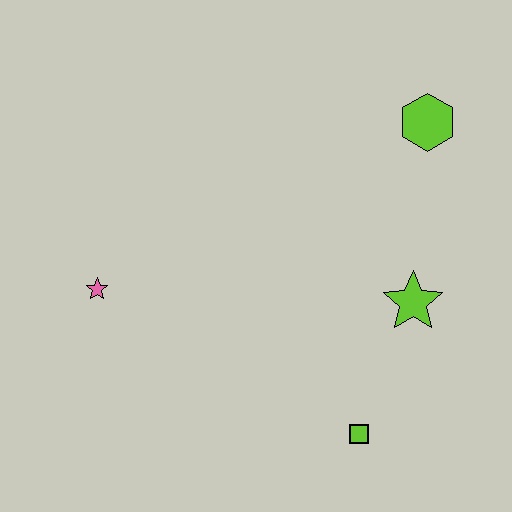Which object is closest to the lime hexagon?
The lime star is closest to the lime hexagon.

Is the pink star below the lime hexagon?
Yes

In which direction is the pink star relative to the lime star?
The pink star is to the left of the lime star.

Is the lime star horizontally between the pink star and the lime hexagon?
Yes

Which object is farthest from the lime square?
The lime hexagon is farthest from the lime square.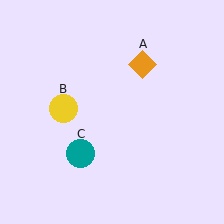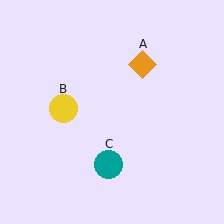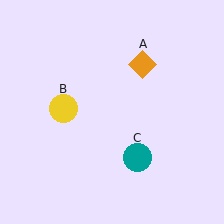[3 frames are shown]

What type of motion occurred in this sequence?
The teal circle (object C) rotated counterclockwise around the center of the scene.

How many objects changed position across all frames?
1 object changed position: teal circle (object C).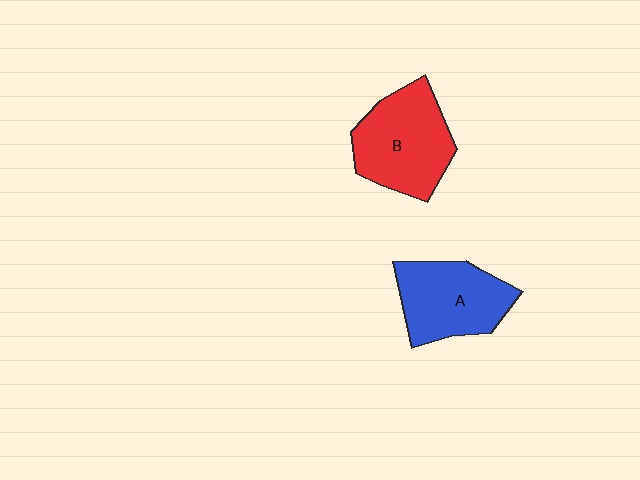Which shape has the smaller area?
Shape A (blue).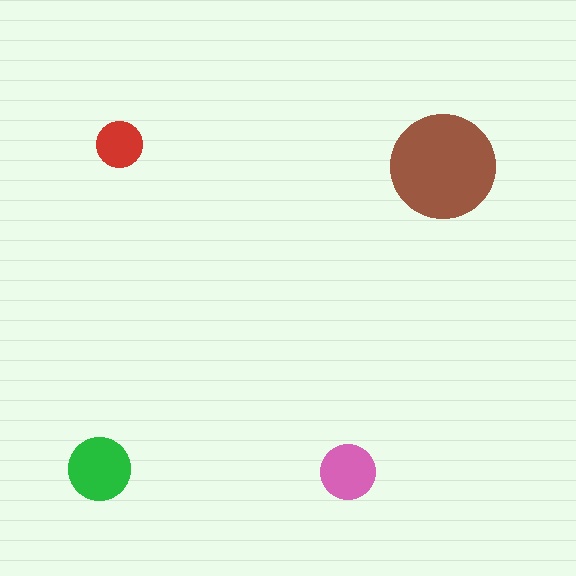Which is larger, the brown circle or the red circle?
The brown one.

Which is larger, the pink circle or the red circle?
The pink one.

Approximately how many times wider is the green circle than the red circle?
About 1.5 times wider.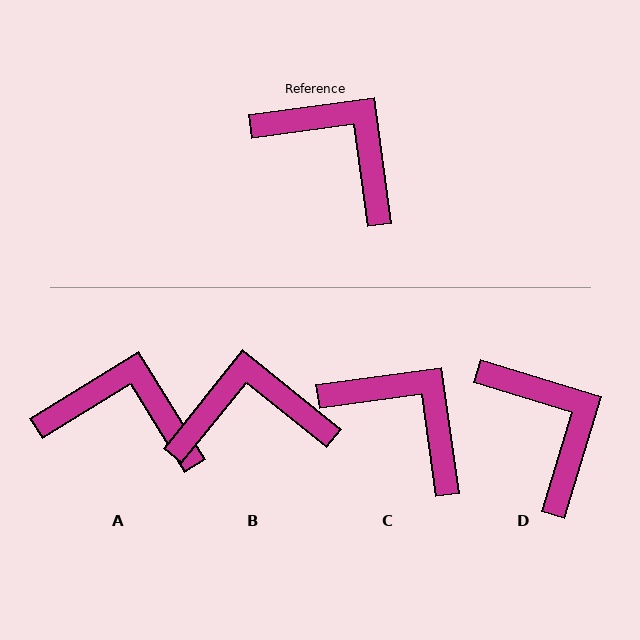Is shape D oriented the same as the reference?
No, it is off by about 25 degrees.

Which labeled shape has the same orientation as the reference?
C.